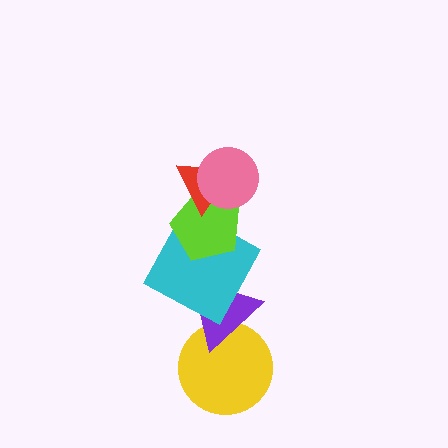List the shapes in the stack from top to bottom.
From top to bottom: the pink circle, the red triangle, the lime pentagon, the cyan square, the purple triangle, the yellow circle.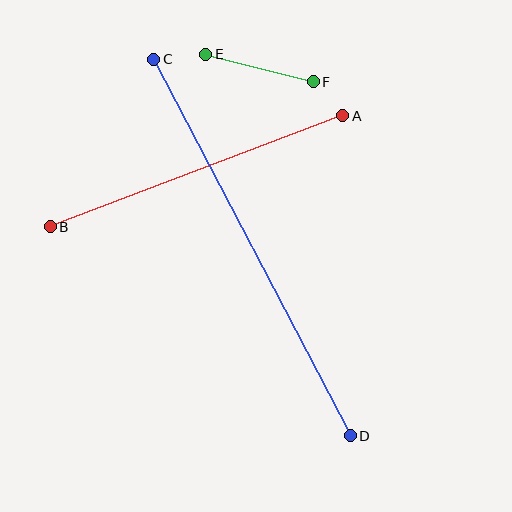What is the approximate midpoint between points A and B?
The midpoint is at approximately (196, 171) pixels.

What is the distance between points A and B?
The distance is approximately 313 pixels.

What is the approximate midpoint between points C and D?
The midpoint is at approximately (252, 247) pixels.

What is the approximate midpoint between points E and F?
The midpoint is at approximately (259, 68) pixels.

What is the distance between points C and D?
The distance is approximately 425 pixels.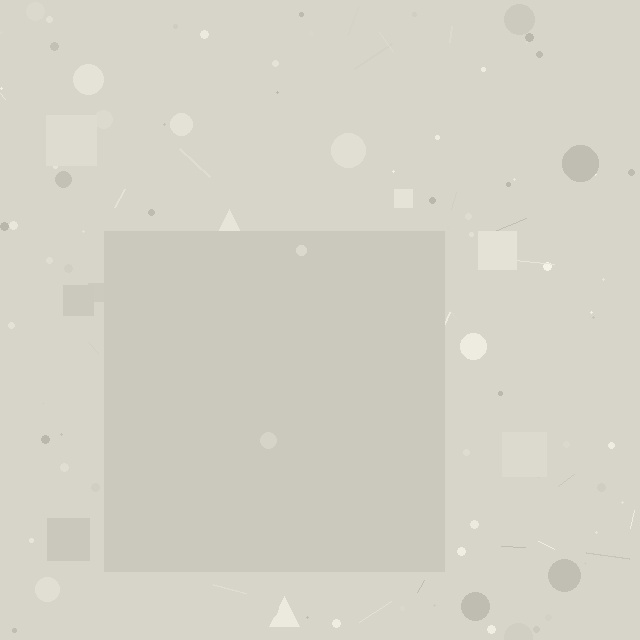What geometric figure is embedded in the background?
A square is embedded in the background.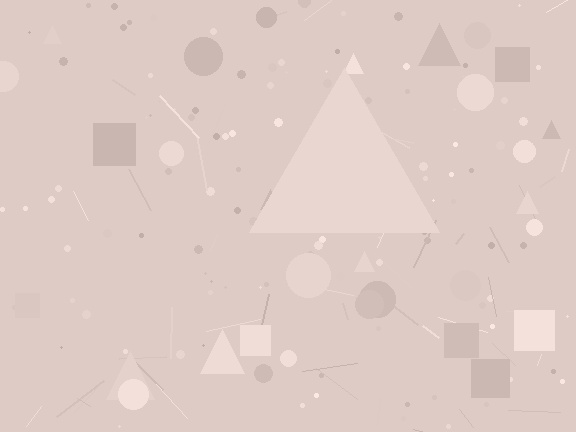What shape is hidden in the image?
A triangle is hidden in the image.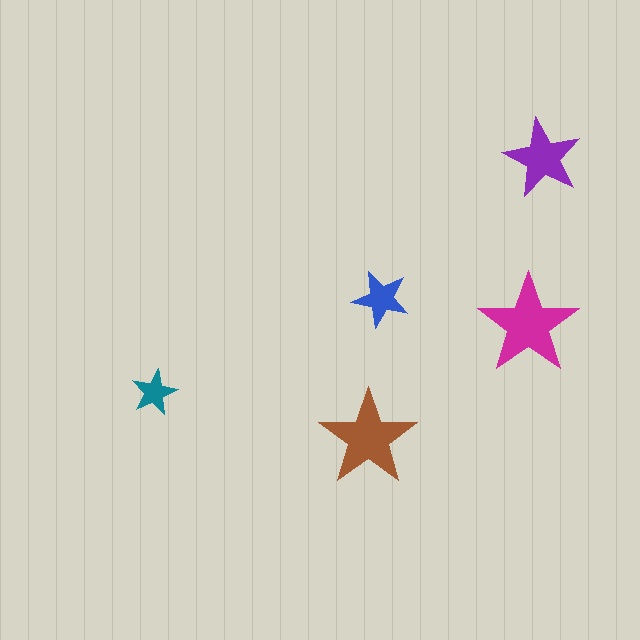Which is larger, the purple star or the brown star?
The brown one.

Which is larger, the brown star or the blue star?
The brown one.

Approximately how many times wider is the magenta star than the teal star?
About 2 times wider.